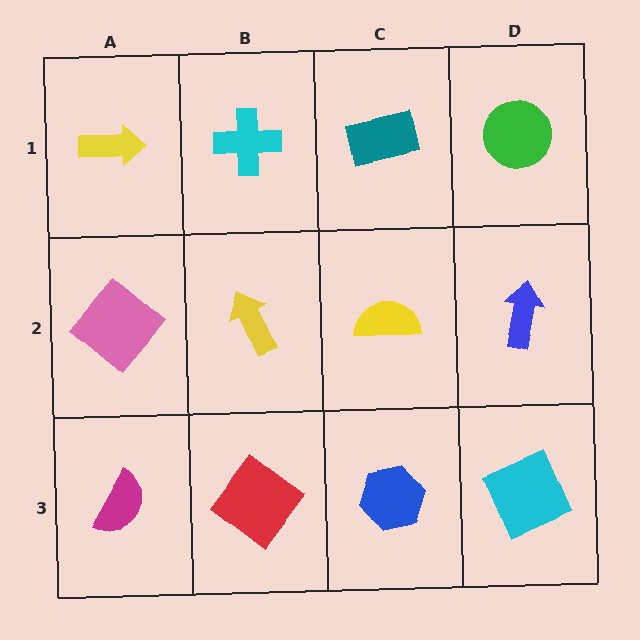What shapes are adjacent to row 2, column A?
A yellow arrow (row 1, column A), a magenta semicircle (row 3, column A), a yellow arrow (row 2, column B).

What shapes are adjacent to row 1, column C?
A yellow semicircle (row 2, column C), a cyan cross (row 1, column B), a green circle (row 1, column D).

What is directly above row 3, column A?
A pink diamond.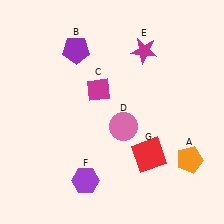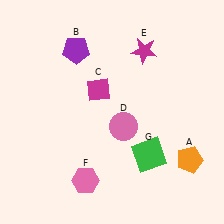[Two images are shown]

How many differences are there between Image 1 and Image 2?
There are 2 differences between the two images.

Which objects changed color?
F changed from purple to pink. G changed from red to green.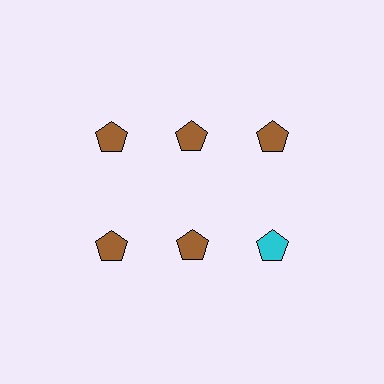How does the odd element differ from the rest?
It has a different color: cyan instead of brown.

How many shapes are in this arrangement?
There are 6 shapes arranged in a grid pattern.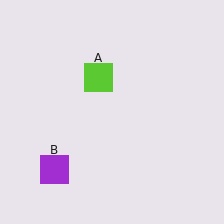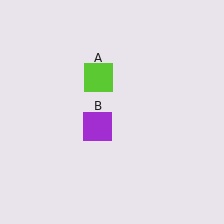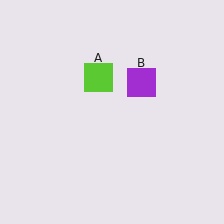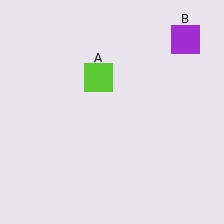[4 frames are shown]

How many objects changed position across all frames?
1 object changed position: purple square (object B).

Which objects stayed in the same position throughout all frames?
Lime square (object A) remained stationary.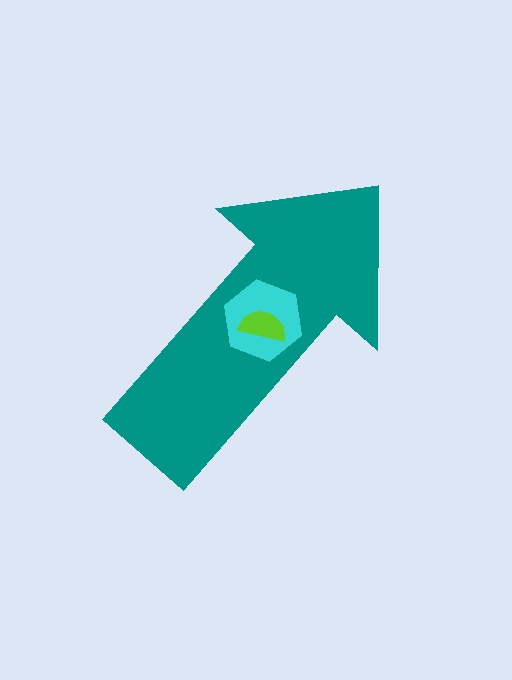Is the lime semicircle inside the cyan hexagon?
Yes.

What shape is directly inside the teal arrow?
The cyan hexagon.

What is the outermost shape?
The teal arrow.